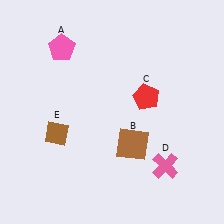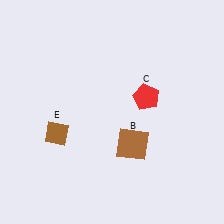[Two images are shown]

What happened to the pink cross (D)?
The pink cross (D) was removed in Image 2. It was in the bottom-right area of Image 1.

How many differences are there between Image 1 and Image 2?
There are 2 differences between the two images.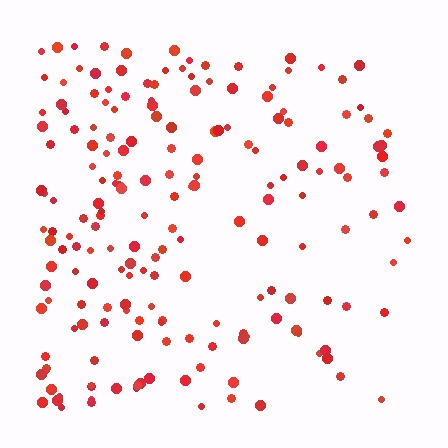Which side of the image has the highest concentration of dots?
The left.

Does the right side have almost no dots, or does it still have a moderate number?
Still a moderate number, just noticeably fewer than the left.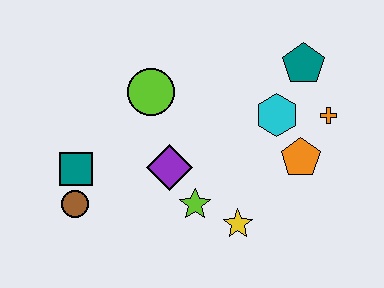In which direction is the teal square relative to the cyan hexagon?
The teal square is to the left of the cyan hexagon.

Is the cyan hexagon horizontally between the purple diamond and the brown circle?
No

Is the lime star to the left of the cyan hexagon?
Yes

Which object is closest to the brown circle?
The teal square is closest to the brown circle.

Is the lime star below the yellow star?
No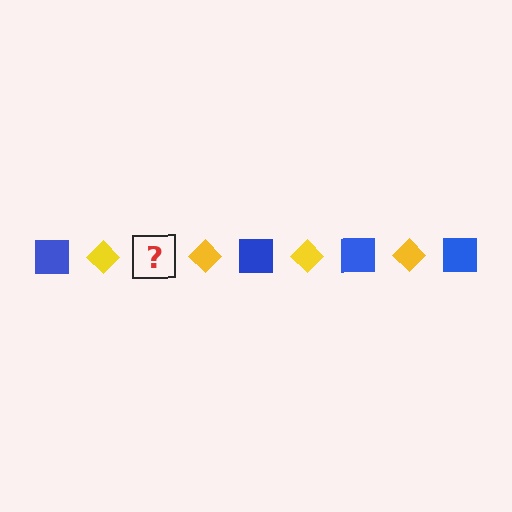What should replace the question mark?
The question mark should be replaced with a blue square.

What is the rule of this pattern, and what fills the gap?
The rule is that the pattern alternates between blue square and yellow diamond. The gap should be filled with a blue square.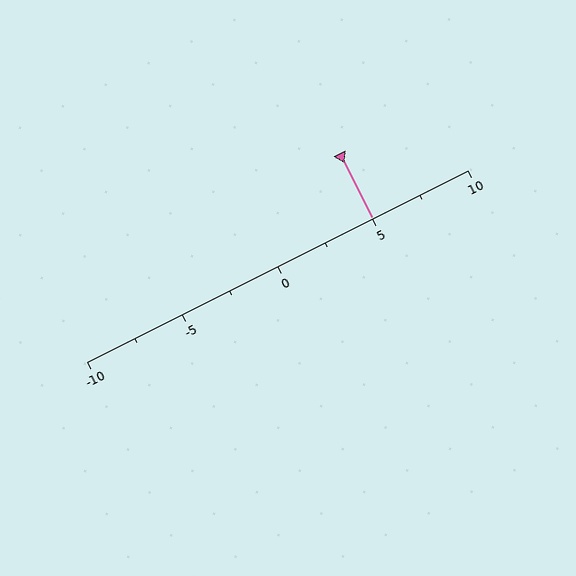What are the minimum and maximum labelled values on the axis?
The axis runs from -10 to 10.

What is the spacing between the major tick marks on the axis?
The major ticks are spaced 5 apart.